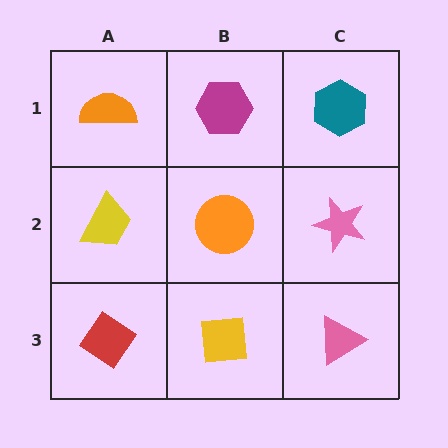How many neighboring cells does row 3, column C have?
2.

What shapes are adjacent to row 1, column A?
A yellow trapezoid (row 2, column A), a magenta hexagon (row 1, column B).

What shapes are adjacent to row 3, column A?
A yellow trapezoid (row 2, column A), a yellow square (row 3, column B).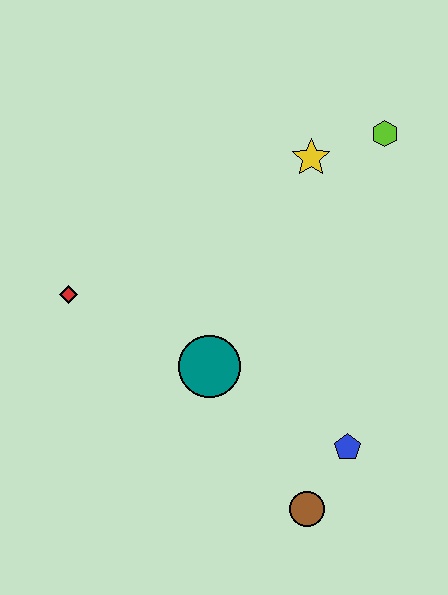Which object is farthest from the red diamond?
The lime hexagon is farthest from the red diamond.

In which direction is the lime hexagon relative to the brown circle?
The lime hexagon is above the brown circle.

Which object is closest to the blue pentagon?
The brown circle is closest to the blue pentagon.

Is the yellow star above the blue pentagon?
Yes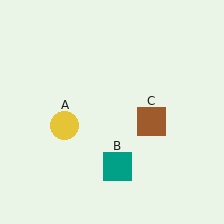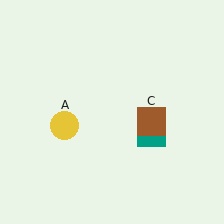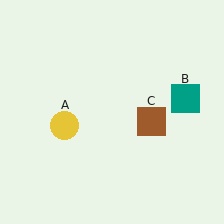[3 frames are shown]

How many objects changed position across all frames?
1 object changed position: teal square (object B).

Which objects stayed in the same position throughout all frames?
Yellow circle (object A) and brown square (object C) remained stationary.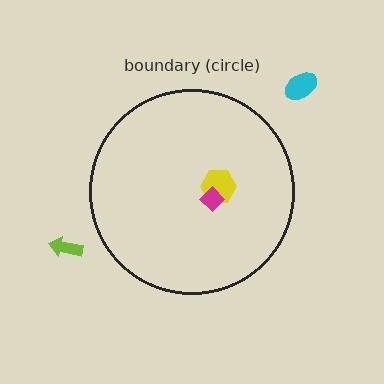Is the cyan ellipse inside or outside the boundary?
Outside.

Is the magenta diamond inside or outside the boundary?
Inside.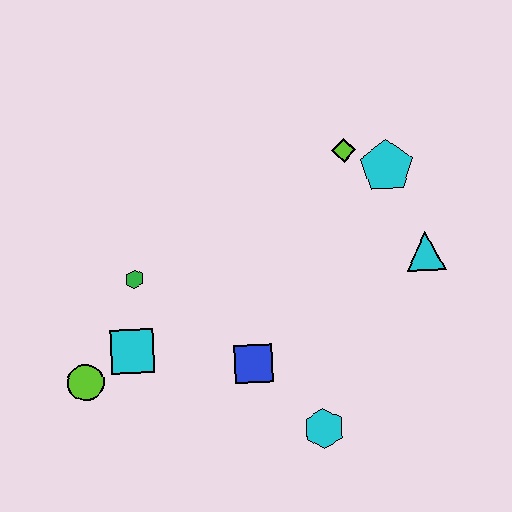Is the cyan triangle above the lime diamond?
No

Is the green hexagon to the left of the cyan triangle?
Yes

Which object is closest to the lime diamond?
The cyan pentagon is closest to the lime diamond.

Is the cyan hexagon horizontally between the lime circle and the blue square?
No